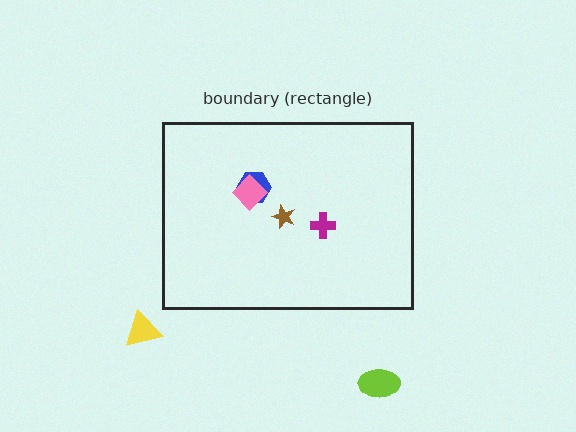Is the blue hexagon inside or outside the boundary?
Inside.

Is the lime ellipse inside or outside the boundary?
Outside.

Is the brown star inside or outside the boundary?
Inside.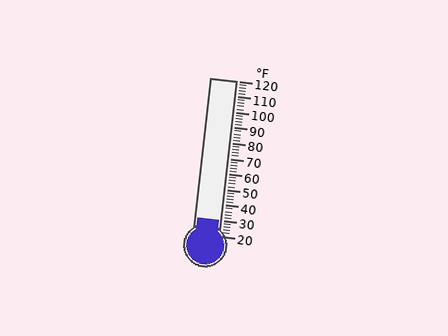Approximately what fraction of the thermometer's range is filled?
The thermometer is filled to approximately 10% of its range.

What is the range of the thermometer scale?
The thermometer scale ranges from 20°F to 120°F.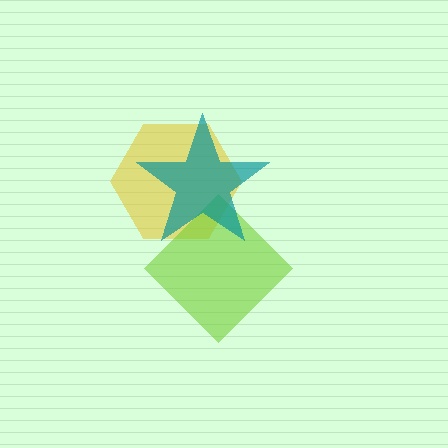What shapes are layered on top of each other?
The layered shapes are: a yellow hexagon, a lime diamond, a teal star.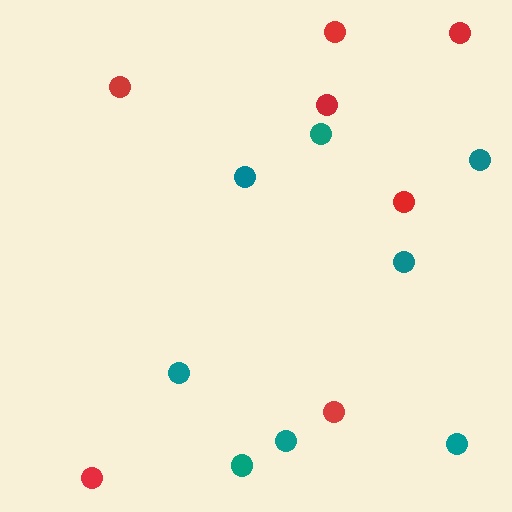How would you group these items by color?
There are 2 groups: one group of teal circles (8) and one group of red circles (7).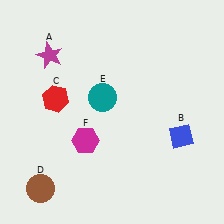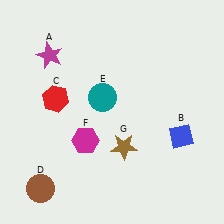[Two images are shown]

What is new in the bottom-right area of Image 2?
A brown star (G) was added in the bottom-right area of Image 2.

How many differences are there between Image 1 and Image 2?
There is 1 difference between the two images.